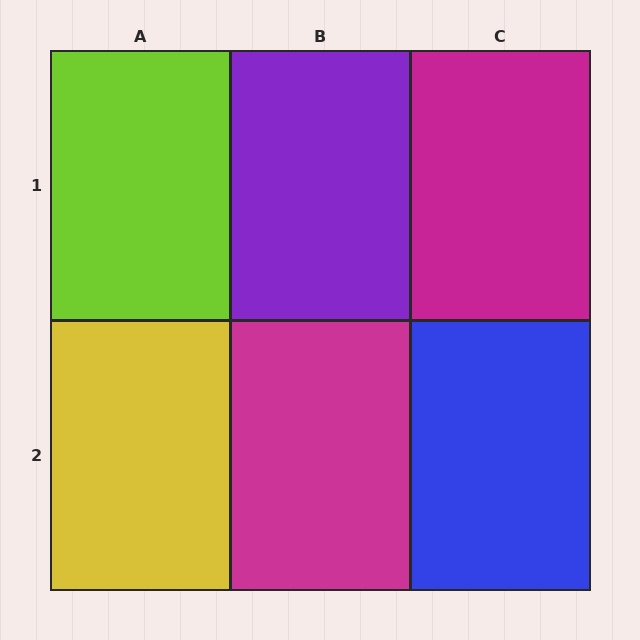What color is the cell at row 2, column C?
Blue.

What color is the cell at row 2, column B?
Magenta.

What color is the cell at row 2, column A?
Yellow.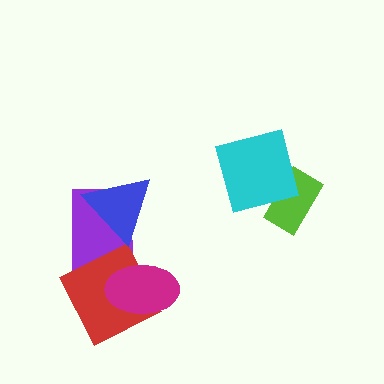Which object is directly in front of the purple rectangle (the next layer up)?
The red square is directly in front of the purple rectangle.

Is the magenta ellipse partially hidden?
No, no other shape covers it.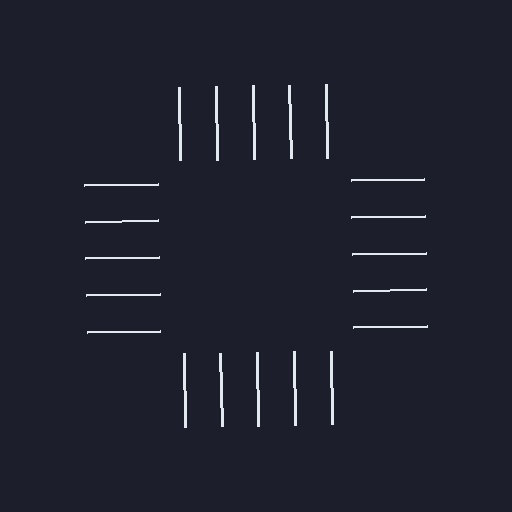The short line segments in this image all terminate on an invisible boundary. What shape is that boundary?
An illusory square — the line segments terminate on its edges but no continuous stroke is drawn.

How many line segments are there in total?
20 — 5 along each of the 4 edges.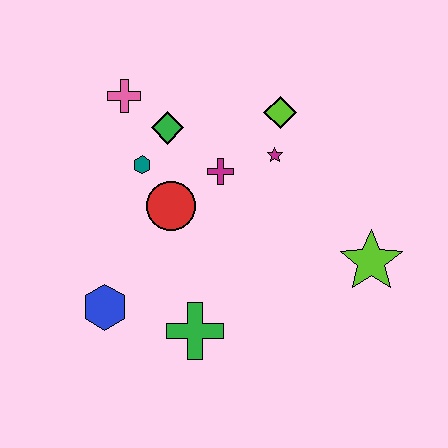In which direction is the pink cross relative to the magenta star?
The pink cross is to the left of the magenta star.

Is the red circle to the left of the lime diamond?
Yes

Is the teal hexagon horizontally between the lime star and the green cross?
No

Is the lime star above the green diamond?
No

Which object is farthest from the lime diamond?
The blue hexagon is farthest from the lime diamond.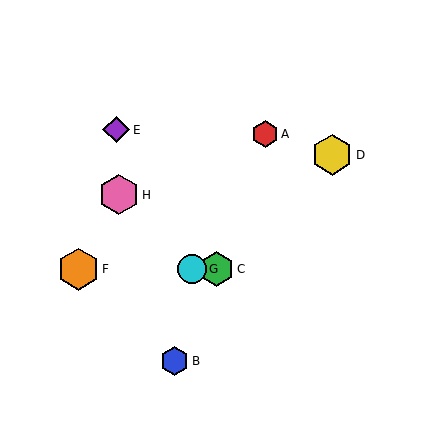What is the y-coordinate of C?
Object C is at y≈269.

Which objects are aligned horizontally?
Objects C, F, G are aligned horizontally.